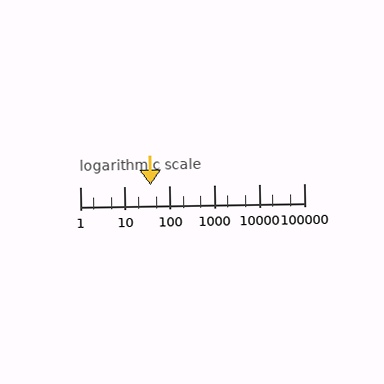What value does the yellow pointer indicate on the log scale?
The pointer indicates approximately 37.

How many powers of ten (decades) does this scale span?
The scale spans 5 decades, from 1 to 100000.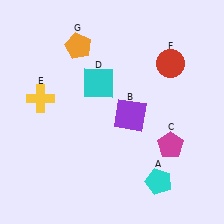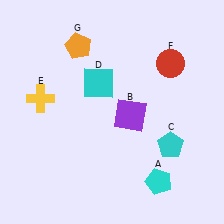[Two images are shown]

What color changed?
The pentagon (C) changed from magenta in Image 1 to cyan in Image 2.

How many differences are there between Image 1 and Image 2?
There is 1 difference between the two images.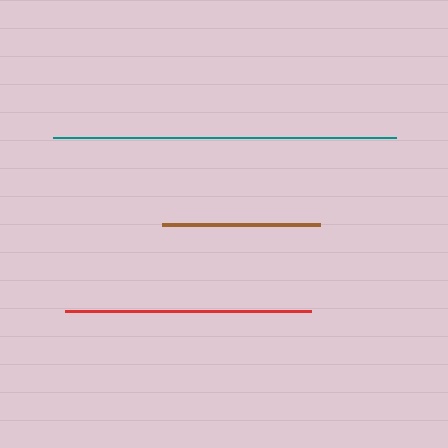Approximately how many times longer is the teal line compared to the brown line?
The teal line is approximately 2.2 times the length of the brown line.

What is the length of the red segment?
The red segment is approximately 246 pixels long.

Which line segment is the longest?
The teal line is the longest at approximately 343 pixels.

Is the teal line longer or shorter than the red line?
The teal line is longer than the red line.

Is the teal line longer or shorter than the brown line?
The teal line is longer than the brown line.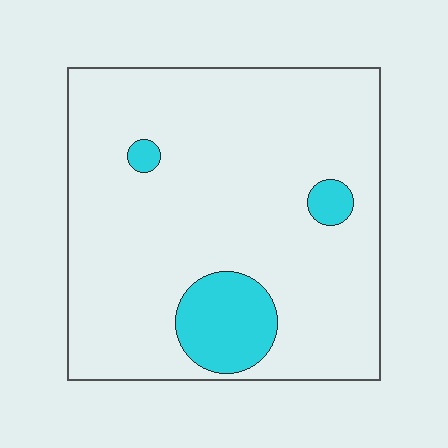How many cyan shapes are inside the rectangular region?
3.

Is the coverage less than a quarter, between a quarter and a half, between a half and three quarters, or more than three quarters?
Less than a quarter.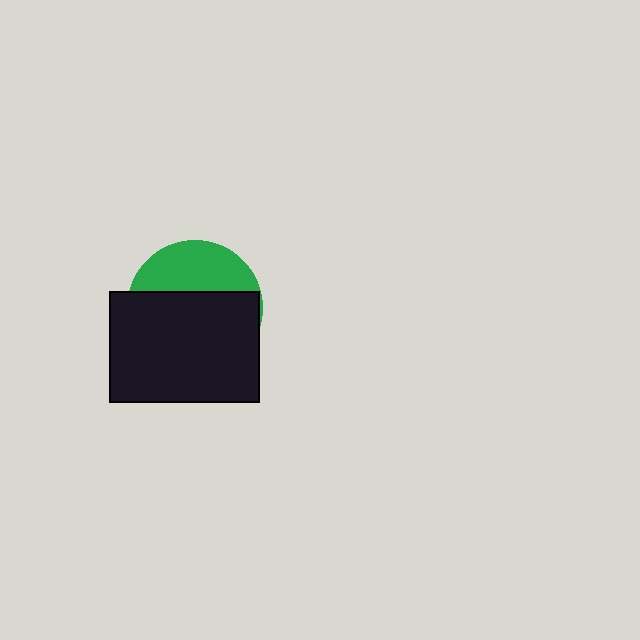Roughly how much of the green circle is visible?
A small part of it is visible (roughly 35%).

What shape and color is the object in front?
The object in front is a black rectangle.